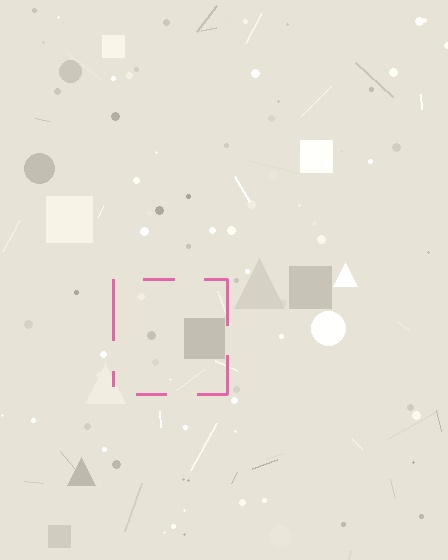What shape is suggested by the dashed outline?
The dashed outline suggests a square.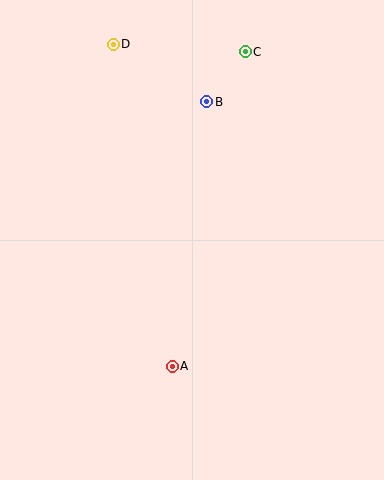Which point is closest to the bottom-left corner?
Point A is closest to the bottom-left corner.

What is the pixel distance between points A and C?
The distance between A and C is 323 pixels.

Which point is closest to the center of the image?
Point A at (172, 366) is closest to the center.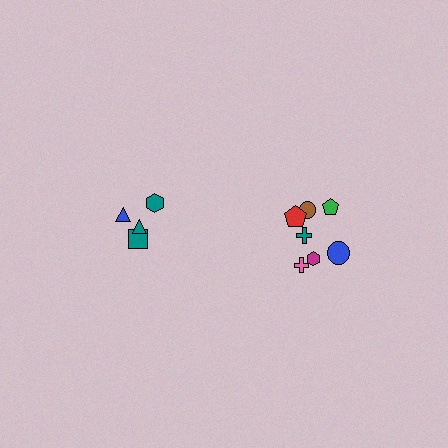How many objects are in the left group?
There are 4 objects.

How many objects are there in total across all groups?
There are 11 objects.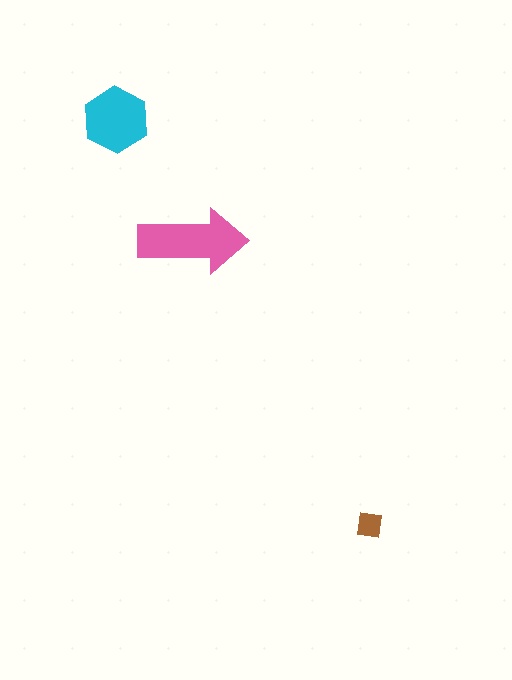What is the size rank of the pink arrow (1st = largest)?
1st.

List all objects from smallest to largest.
The brown square, the cyan hexagon, the pink arrow.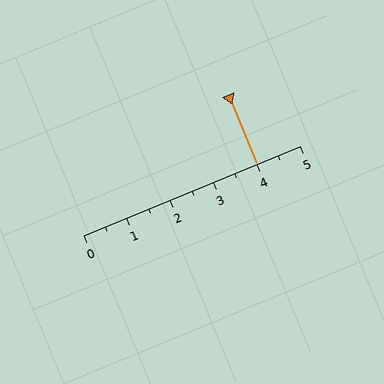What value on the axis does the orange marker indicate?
The marker indicates approximately 4.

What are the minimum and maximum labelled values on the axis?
The axis runs from 0 to 5.